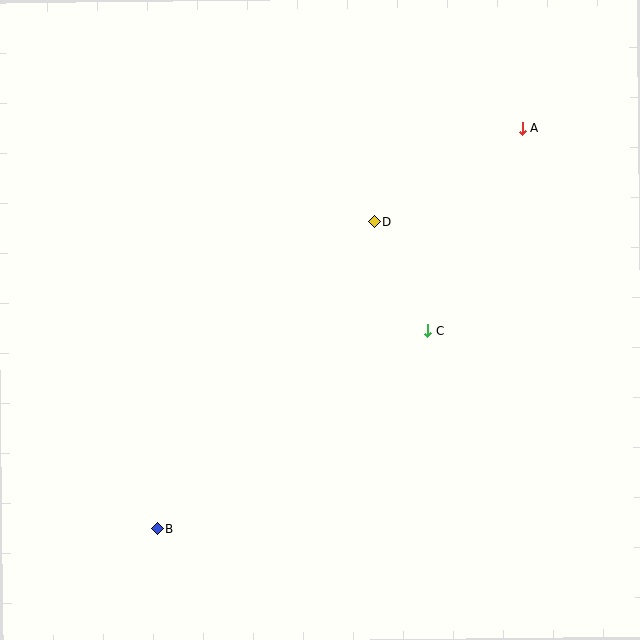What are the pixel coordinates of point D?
Point D is at (374, 222).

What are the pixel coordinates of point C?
Point C is at (428, 331).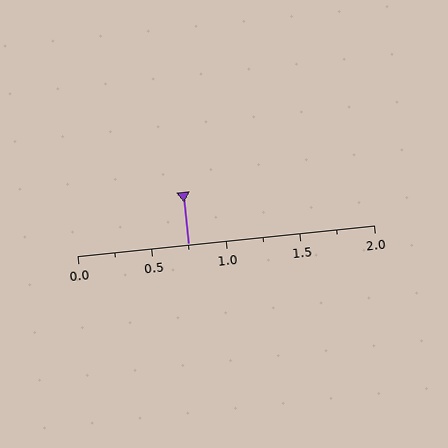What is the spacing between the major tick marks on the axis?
The major ticks are spaced 0.5 apart.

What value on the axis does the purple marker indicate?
The marker indicates approximately 0.75.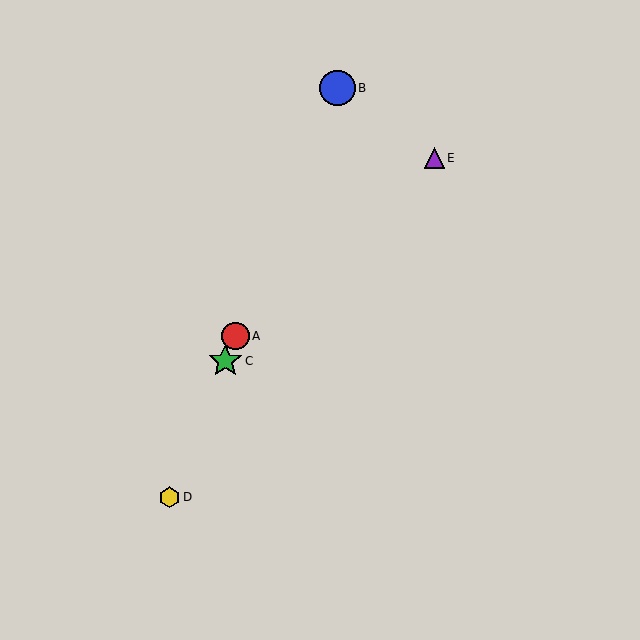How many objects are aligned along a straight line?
4 objects (A, B, C, D) are aligned along a straight line.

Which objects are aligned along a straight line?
Objects A, B, C, D are aligned along a straight line.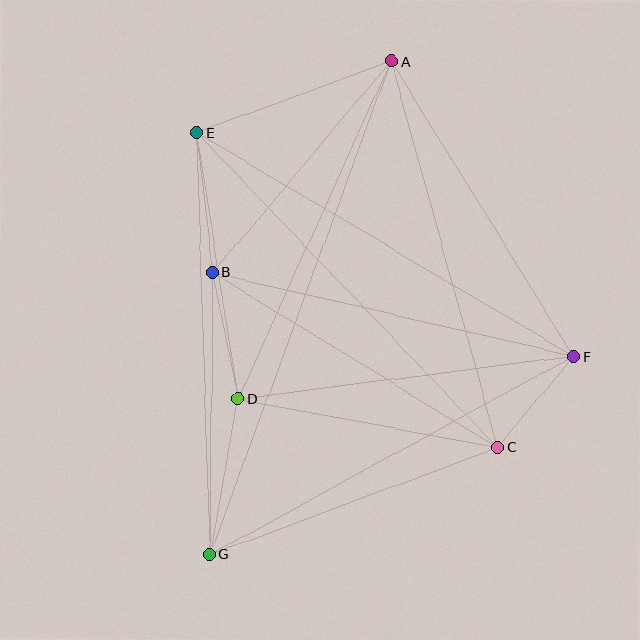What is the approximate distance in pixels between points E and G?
The distance between E and G is approximately 422 pixels.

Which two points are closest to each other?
Points C and F are closest to each other.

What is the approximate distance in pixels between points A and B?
The distance between A and B is approximately 277 pixels.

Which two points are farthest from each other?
Points A and G are farthest from each other.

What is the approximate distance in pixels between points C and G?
The distance between C and G is approximately 308 pixels.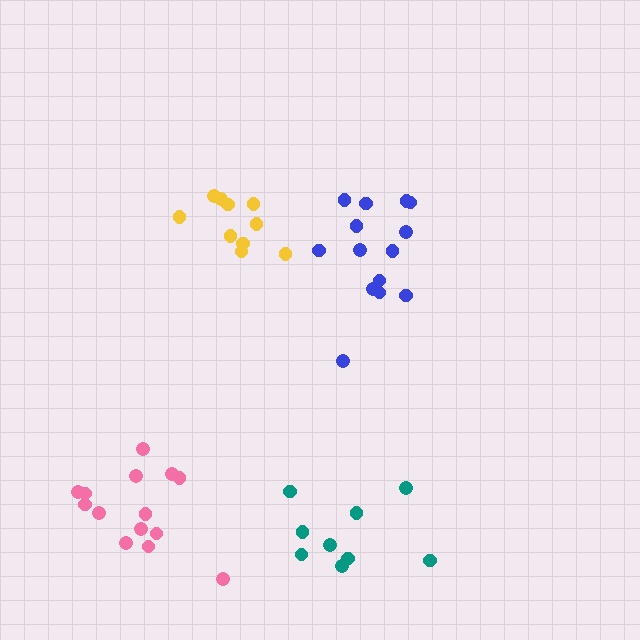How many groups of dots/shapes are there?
There are 4 groups.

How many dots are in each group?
Group 1: 14 dots, Group 2: 9 dots, Group 3: 10 dots, Group 4: 14 dots (47 total).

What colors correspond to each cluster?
The clusters are colored: blue, teal, yellow, pink.